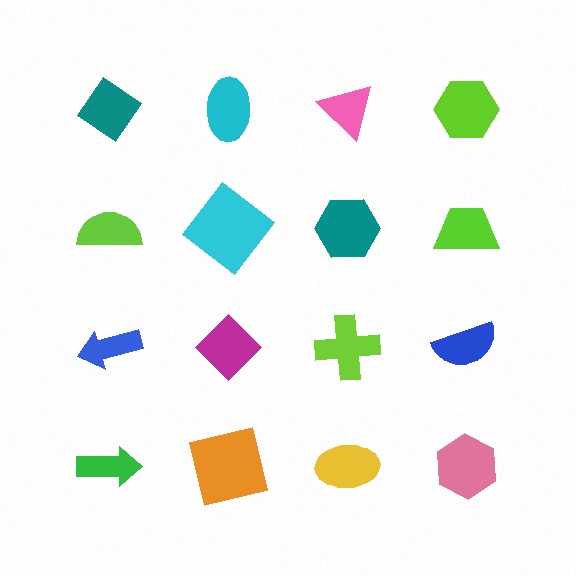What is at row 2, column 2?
A cyan diamond.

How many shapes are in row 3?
4 shapes.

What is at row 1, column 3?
A pink triangle.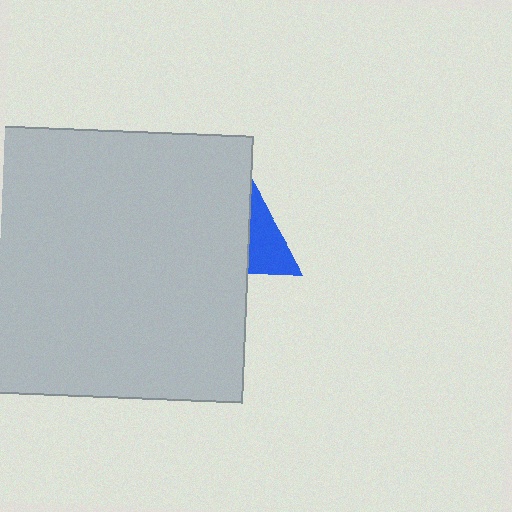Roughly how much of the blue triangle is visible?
A small part of it is visible (roughly 33%).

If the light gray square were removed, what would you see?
You would see the complete blue triangle.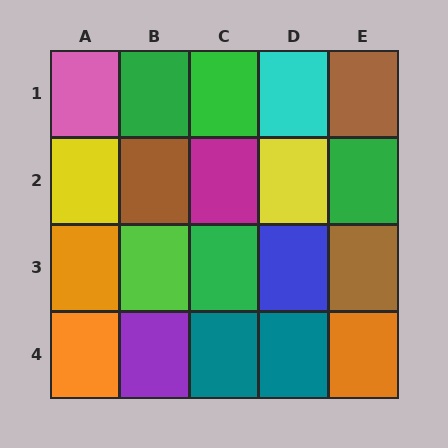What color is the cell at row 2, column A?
Yellow.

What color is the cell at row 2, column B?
Brown.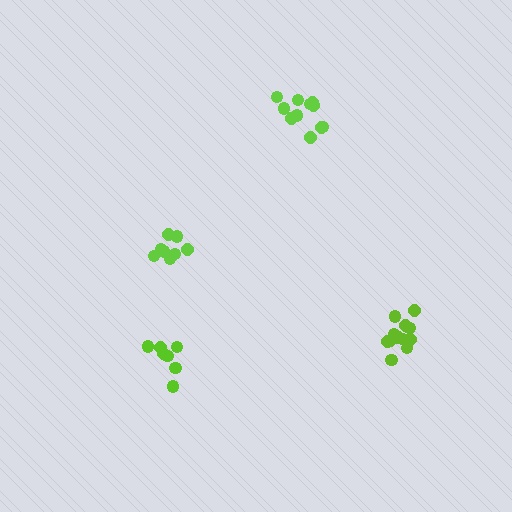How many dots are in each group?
Group 1: 7 dots, Group 2: 12 dots, Group 3: 11 dots, Group 4: 8 dots (38 total).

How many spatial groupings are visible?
There are 4 spatial groupings.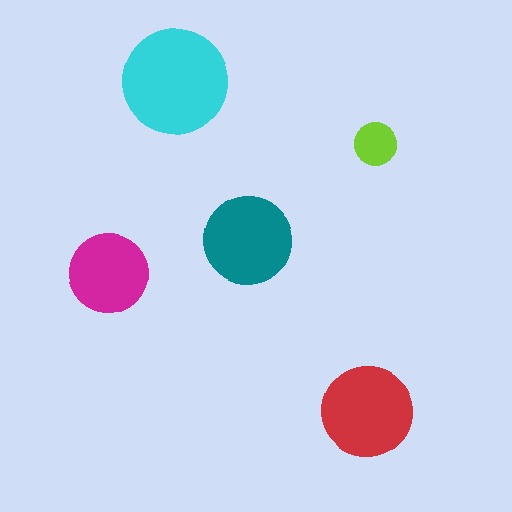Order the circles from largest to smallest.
the cyan one, the red one, the teal one, the magenta one, the lime one.